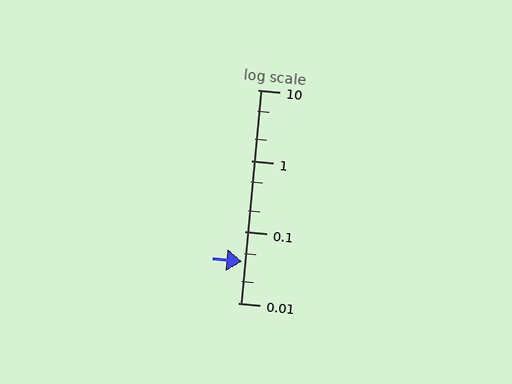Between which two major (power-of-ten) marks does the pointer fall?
The pointer is between 0.01 and 0.1.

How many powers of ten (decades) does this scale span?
The scale spans 3 decades, from 0.01 to 10.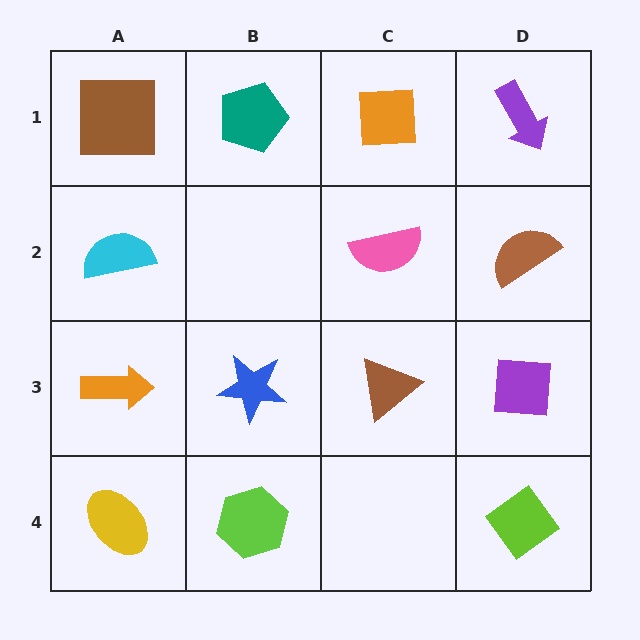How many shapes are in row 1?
4 shapes.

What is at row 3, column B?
A blue star.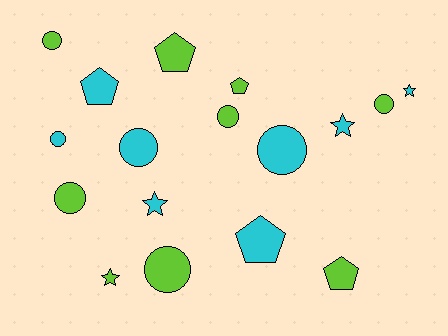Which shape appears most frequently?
Circle, with 8 objects.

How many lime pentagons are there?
There are 3 lime pentagons.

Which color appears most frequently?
Lime, with 9 objects.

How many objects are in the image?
There are 17 objects.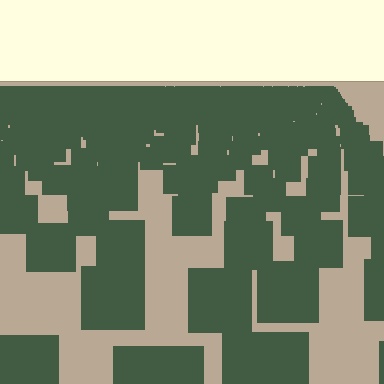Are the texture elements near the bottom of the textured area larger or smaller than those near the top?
Larger. Near the bottom, elements are closer to the viewer and appear at a bigger on-screen size.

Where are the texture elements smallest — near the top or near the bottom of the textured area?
Near the top.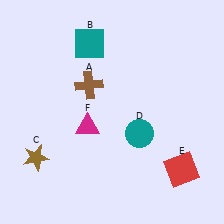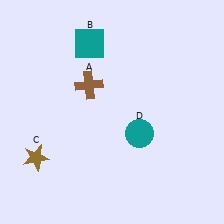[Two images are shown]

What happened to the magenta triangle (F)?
The magenta triangle (F) was removed in Image 2. It was in the bottom-left area of Image 1.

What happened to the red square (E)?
The red square (E) was removed in Image 2. It was in the bottom-right area of Image 1.